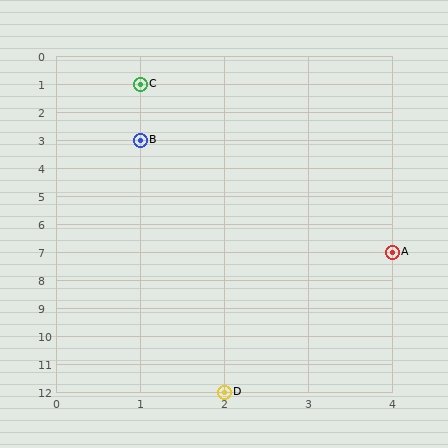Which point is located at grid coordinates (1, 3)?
Point B is at (1, 3).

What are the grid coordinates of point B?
Point B is at grid coordinates (1, 3).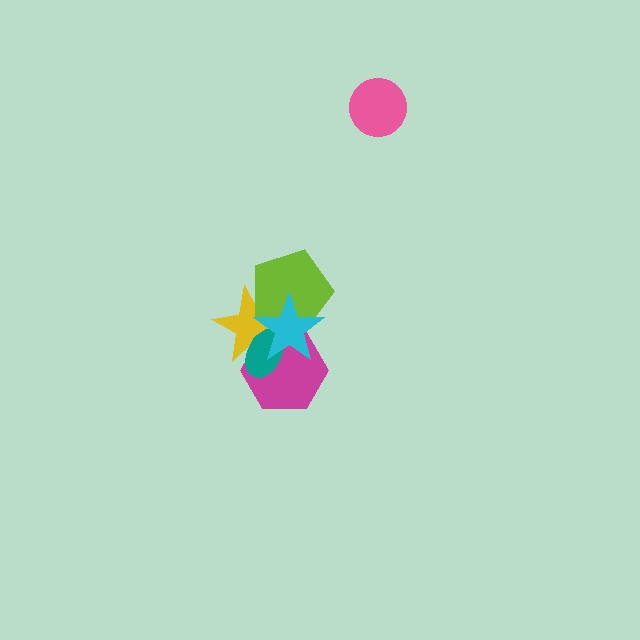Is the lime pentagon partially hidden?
Yes, it is partially covered by another shape.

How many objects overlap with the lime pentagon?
2 objects overlap with the lime pentagon.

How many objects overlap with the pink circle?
0 objects overlap with the pink circle.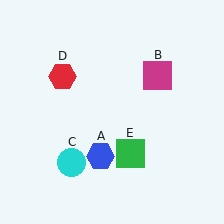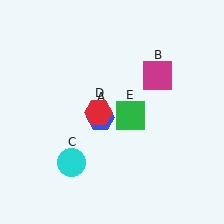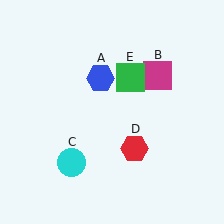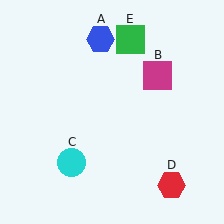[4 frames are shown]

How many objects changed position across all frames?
3 objects changed position: blue hexagon (object A), red hexagon (object D), green square (object E).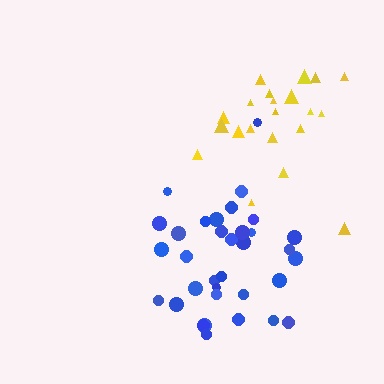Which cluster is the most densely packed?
Blue.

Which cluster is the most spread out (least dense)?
Yellow.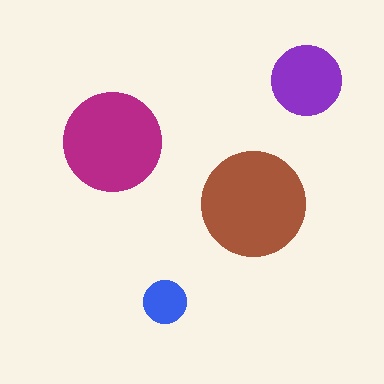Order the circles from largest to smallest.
the brown one, the magenta one, the purple one, the blue one.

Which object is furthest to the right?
The purple circle is rightmost.